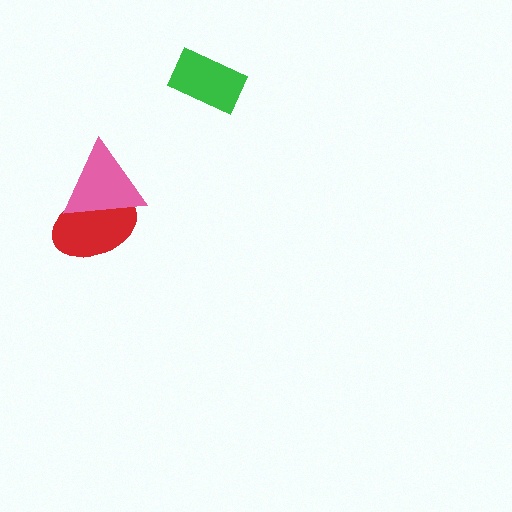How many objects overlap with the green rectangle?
0 objects overlap with the green rectangle.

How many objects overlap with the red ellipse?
1 object overlaps with the red ellipse.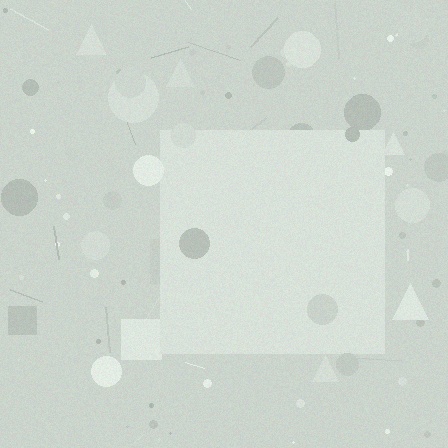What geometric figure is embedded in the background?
A square is embedded in the background.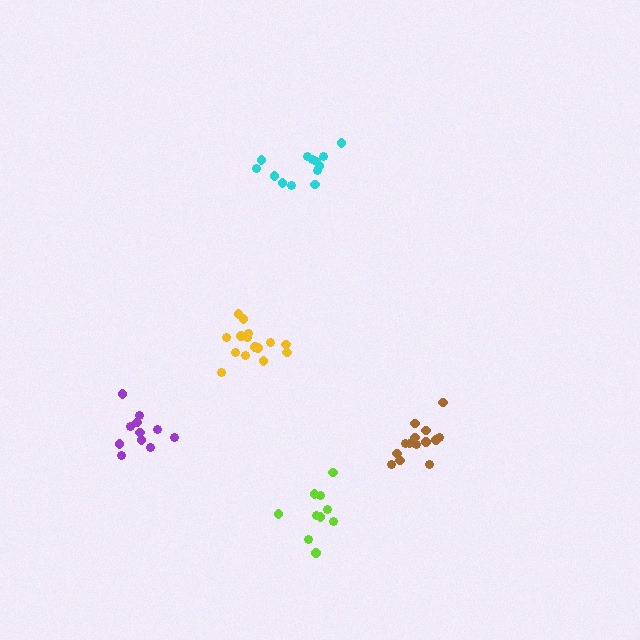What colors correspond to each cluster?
The clusters are colored: yellow, cyan, purple, brown, lime.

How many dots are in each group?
Group 1: 15 dots, Group 2: 13 dots, Group 3: 11 dots, Group 4: 14 dots, Group 5: 10 dots (63 total).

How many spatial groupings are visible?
There are 5 spatial groupings.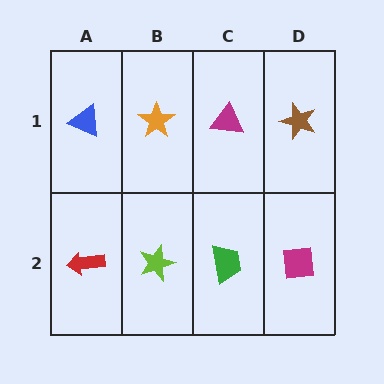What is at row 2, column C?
A green trapezoid.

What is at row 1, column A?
A blue triangle.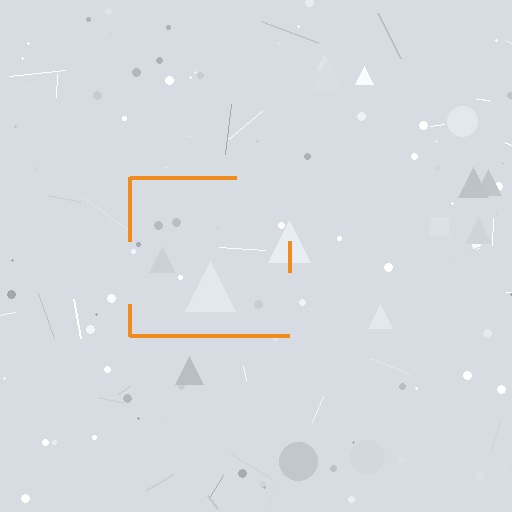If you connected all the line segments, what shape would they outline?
They would outline a square.